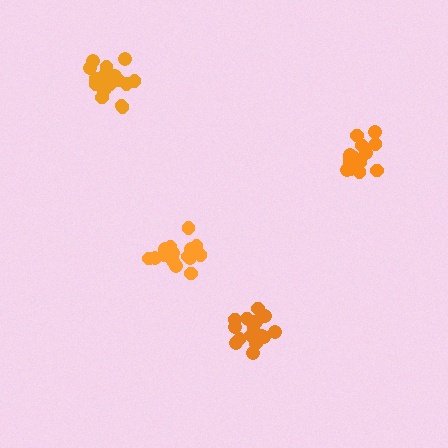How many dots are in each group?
Group 1: 16 dots, Group 2: 15 dots, Group 3: 17 dots, Group 4: 21 dots (69 total).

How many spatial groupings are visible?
There are 4 spatial groupings.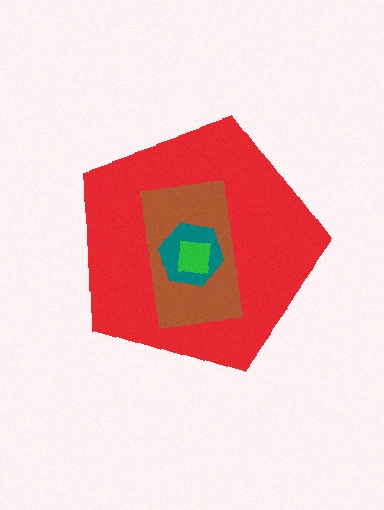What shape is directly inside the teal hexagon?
The green square.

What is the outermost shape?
The red pentagon.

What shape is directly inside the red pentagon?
The brown rectangle.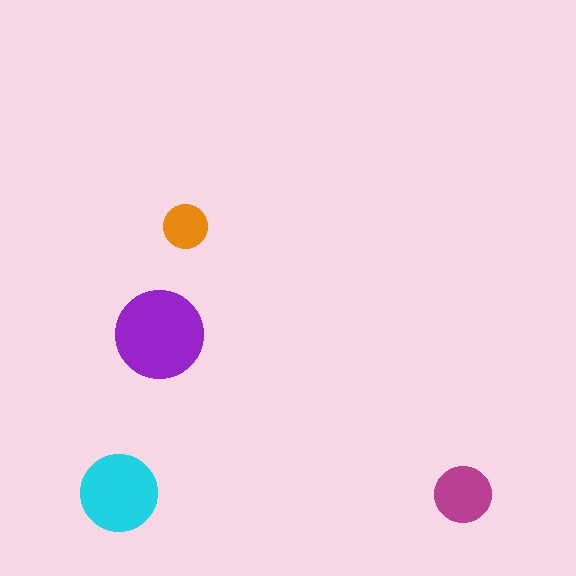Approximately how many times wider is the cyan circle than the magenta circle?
About 1.5 times wider.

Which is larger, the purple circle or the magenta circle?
The purple one.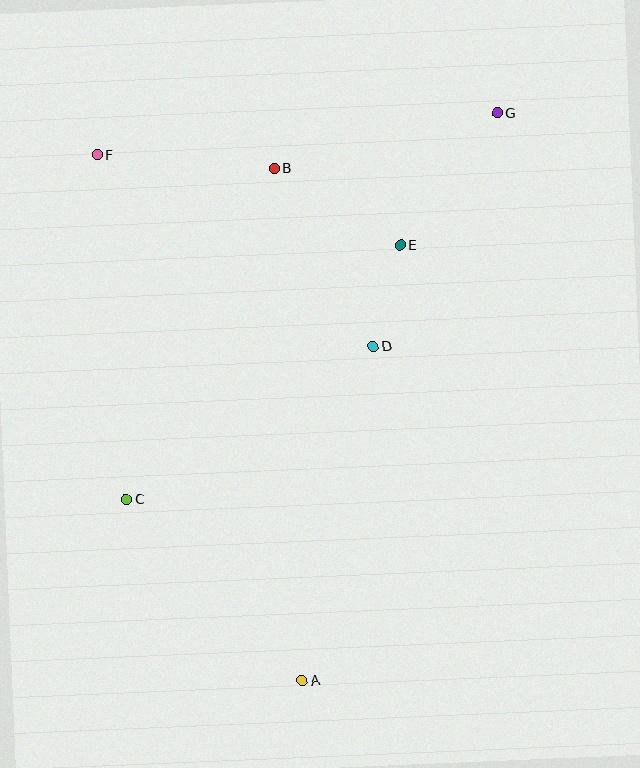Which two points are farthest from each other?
Points A and G are farthest from each other.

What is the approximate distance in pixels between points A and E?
The distance between A and E is approximately 447 pixels.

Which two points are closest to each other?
Points D and E are closest to each other.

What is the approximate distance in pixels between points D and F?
The distance between D and F is approximately 336 pixels.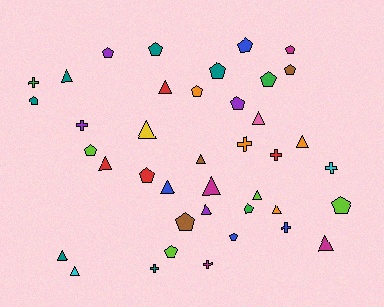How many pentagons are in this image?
There are 17 pentagons.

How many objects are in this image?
There are 40 objects.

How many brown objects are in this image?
There are 3 brown objects.